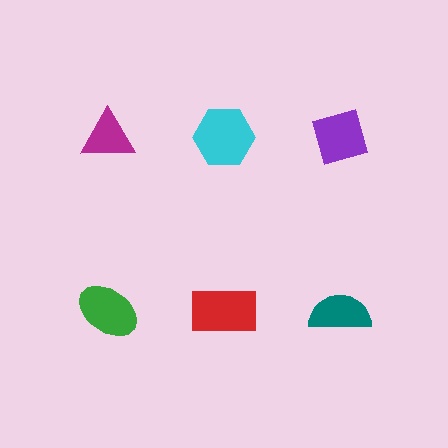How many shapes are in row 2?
3 shapes.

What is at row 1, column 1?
A magenta triangle.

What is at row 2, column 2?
A red rectangle.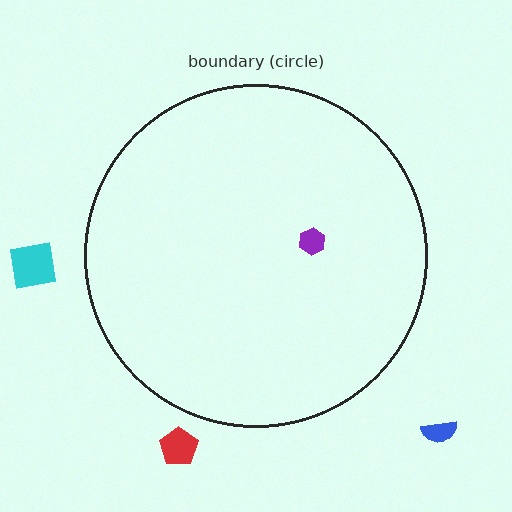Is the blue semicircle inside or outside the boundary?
Outside.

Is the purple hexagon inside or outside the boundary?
Inside.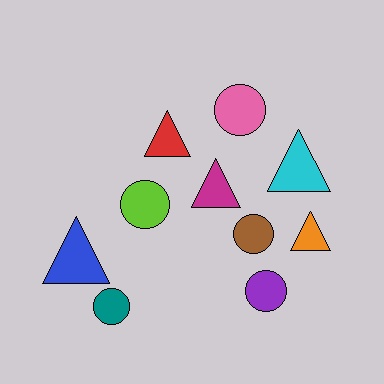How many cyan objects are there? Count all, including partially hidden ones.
There is 1 cyan object.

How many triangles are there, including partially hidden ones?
There are 5 triangles.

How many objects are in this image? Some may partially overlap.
There are 10 objects.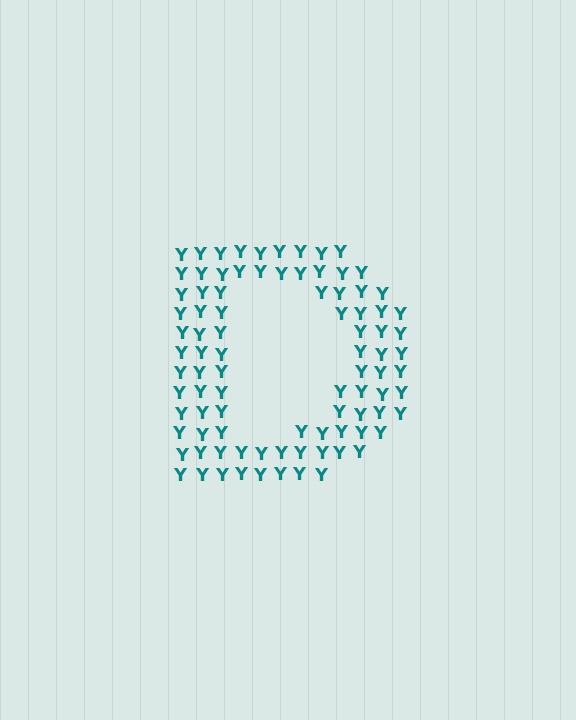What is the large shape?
The large shape is the letter D.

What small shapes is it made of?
It is made of small letter Y's.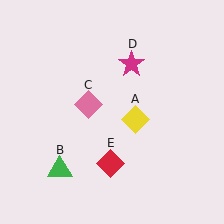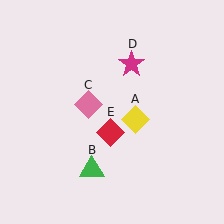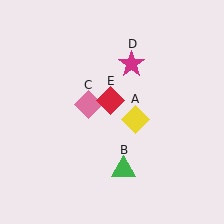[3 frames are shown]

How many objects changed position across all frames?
2 objects changed position: green triangle (object B), red diamond (object E).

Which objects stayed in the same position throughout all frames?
Yellow diamond (object A) and pink diamond (object C) and magenta star (object D) remained stationary.